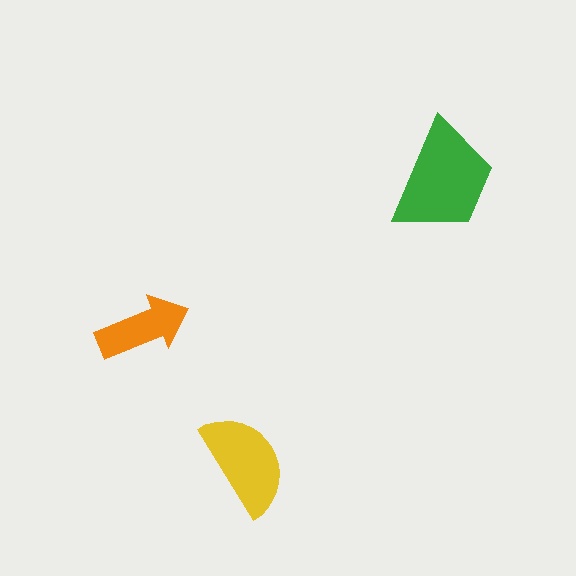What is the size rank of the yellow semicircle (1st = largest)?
2nd.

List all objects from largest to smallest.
The green trapezoid, the yellow semicircle, the orange arrow.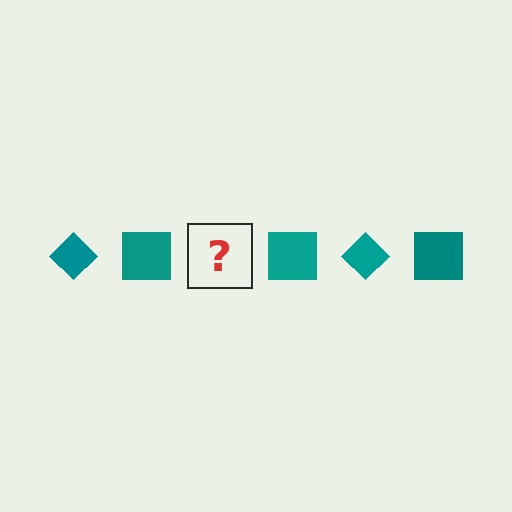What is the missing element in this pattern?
The missing element is a teal diamond.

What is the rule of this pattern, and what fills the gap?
The rule is that the pattern cycles through diamond, square shapes in teal. The gap should be filled with a teal diamond.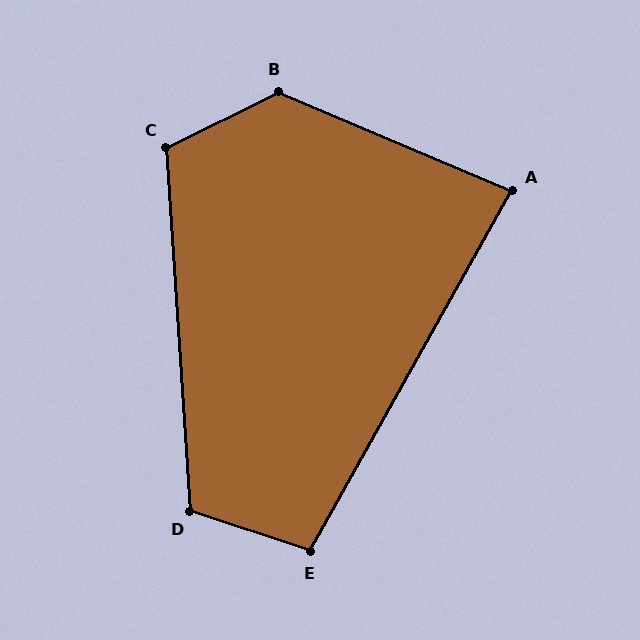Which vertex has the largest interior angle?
B, at approximately 131 degrees.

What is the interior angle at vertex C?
Approximately 112 degrees (obtuse).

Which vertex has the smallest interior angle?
A, at approximately 84 degrees.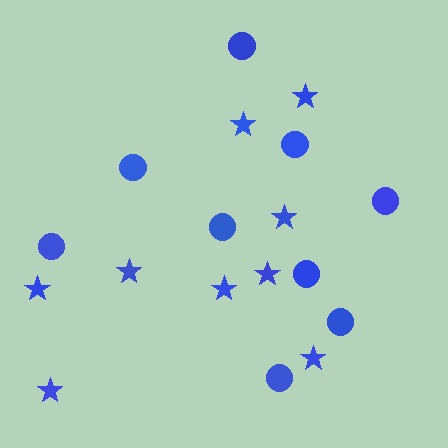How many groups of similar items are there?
There are 2 groups: one group of circles (9) and one group of stars (9).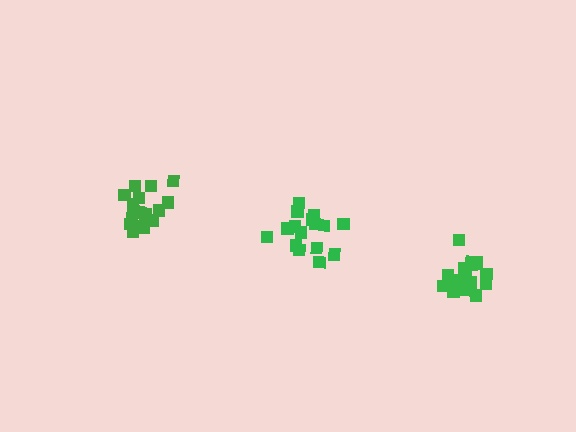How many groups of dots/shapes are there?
There are 3 groups.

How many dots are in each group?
Group 1: 19 dots, Group 2: 16 dots, Group 3: 21 dots (56 total).